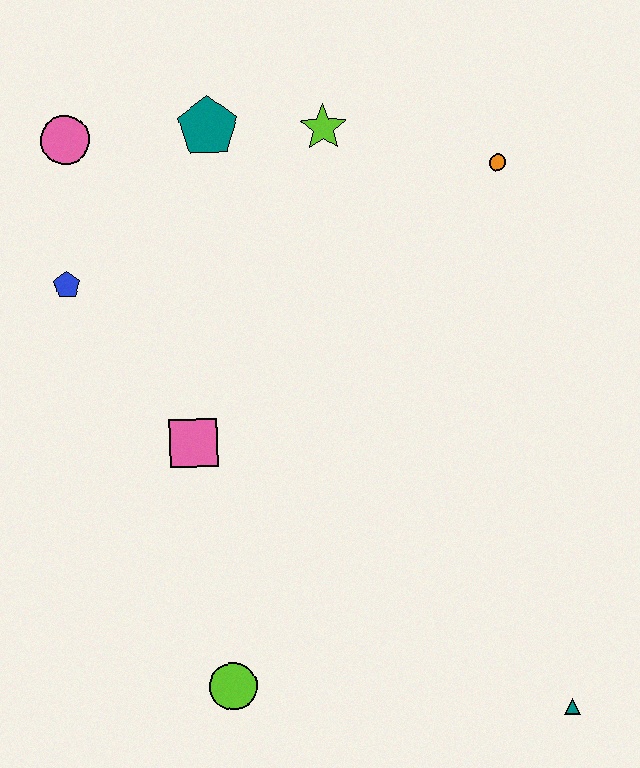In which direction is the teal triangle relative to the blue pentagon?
The teal triangle is to the right of the blue pentagon.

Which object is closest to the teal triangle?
The lime circle is closest to the teal triangle.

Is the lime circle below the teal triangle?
No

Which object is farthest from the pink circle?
The teal triangle is farthest from the pink circle.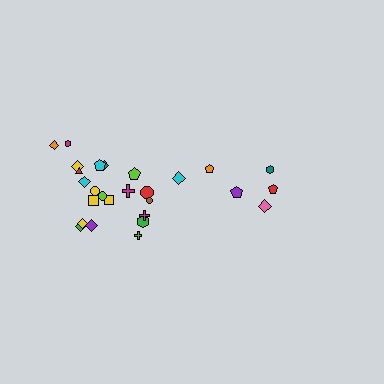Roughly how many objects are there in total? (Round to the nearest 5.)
Roughly 25 objects in total.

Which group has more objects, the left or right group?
The left group.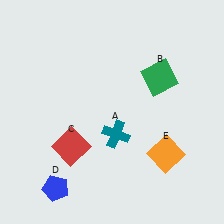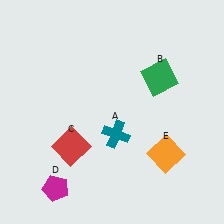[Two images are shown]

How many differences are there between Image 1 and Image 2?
There is 1 difference between the two images.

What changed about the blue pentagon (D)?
In Image 1, D is blue. In Image 2, it changed to magenta.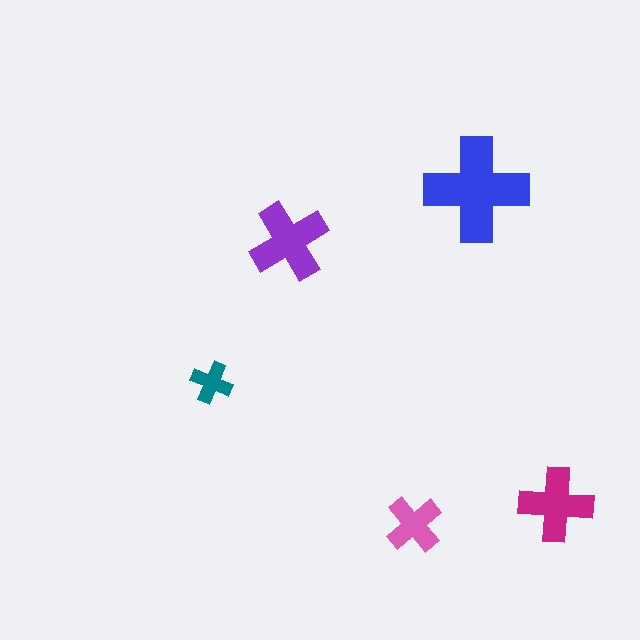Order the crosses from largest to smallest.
the blue one, the purple one, the magenta one, the pink one, the teal one.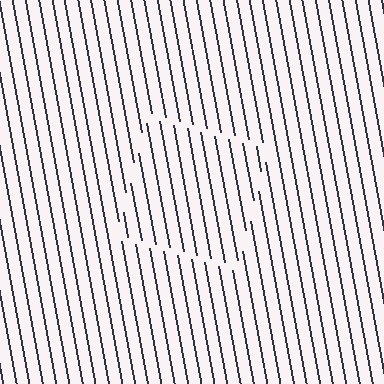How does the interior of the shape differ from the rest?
The interior of the shape contains the same grating, shifted by half a period — the contour is defined by the phase discontinuity where line-ends from the inner and outer gratings abut.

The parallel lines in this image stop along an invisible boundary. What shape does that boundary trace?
An illusory square. The interior of the shape contains the same grating, shifted by half a period — the contour is defined by the phase discontinuity where line-ends from the inner and outer gratings abut.